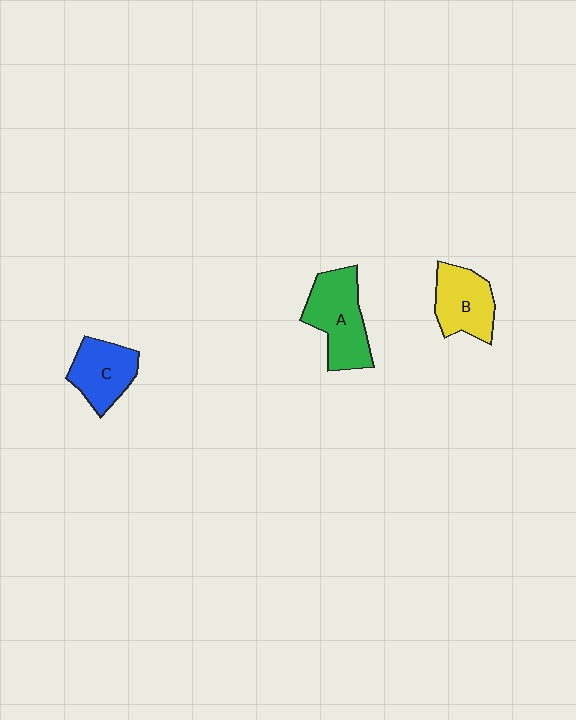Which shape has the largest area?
Shape A (green).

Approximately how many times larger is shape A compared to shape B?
Approximately 1.3 times.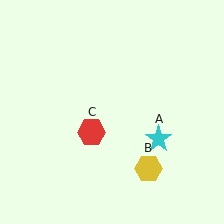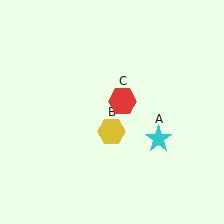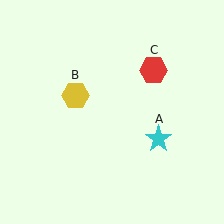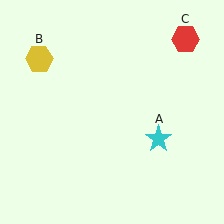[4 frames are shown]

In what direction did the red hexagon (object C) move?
The red hexagon (object C) moved up and to the right.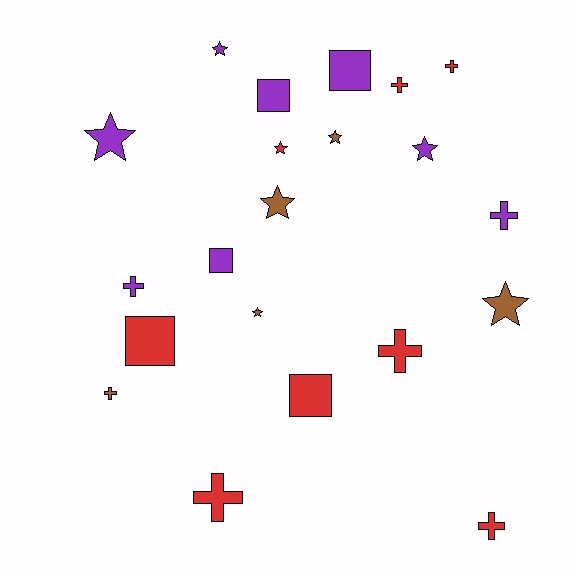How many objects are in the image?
There are 21 objects.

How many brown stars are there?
There are 4 brown stars.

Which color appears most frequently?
Red, with 8 objects.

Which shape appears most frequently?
Cross, with 8 objects.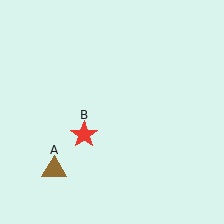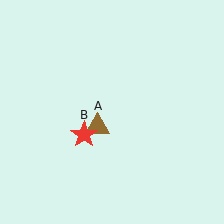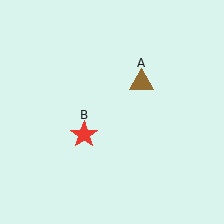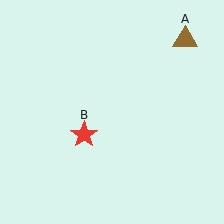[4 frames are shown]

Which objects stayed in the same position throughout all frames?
Red star (object B) remained stationary.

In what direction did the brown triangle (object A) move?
The brown triangle (object A) moved up and to the right.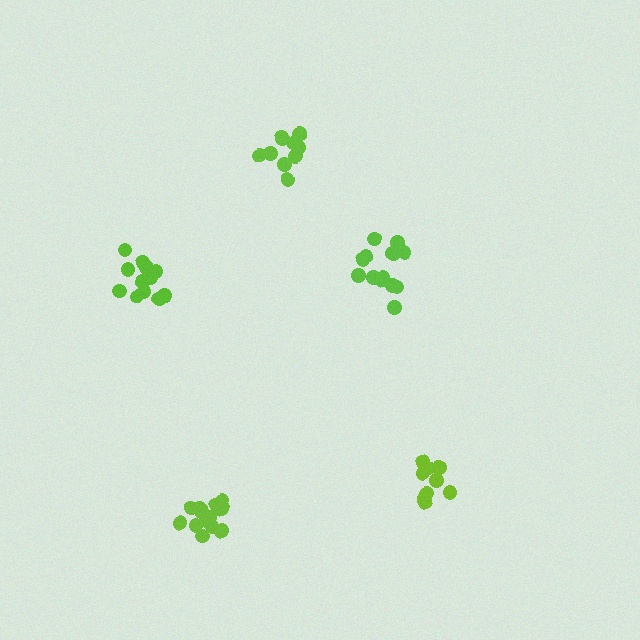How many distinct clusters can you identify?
There are 5 distinct clusters.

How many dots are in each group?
Group 1: 9 dots, Group 2: 13 dots, Group 3: 12 dots, Group 4: 10 dots, Group 5: 15 dots (59 total).